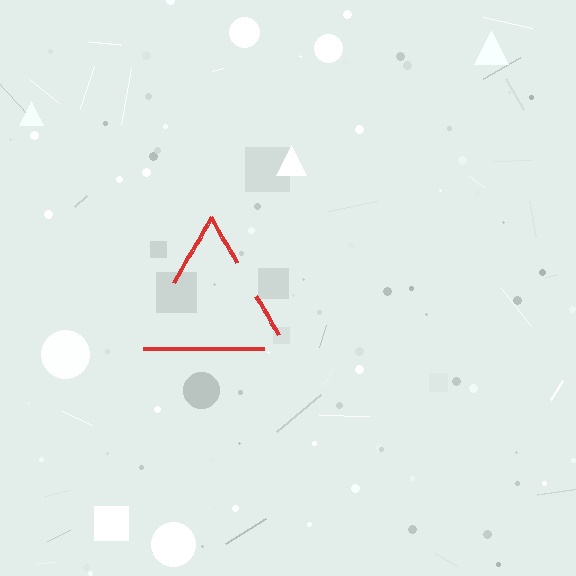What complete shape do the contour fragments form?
The contour fragments form a triangle.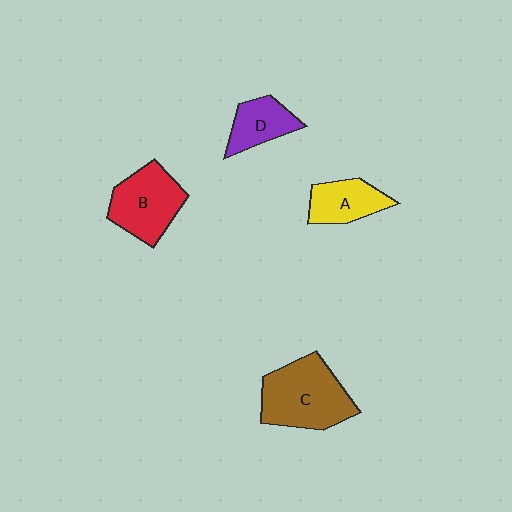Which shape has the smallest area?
Shape D (purple).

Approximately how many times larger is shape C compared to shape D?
Approximately 1.9 times.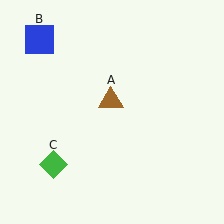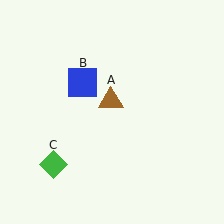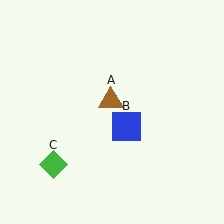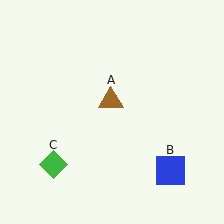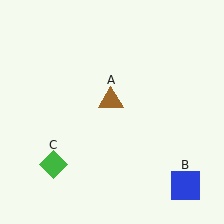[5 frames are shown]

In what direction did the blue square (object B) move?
The blue square (object B) moved down and to the right.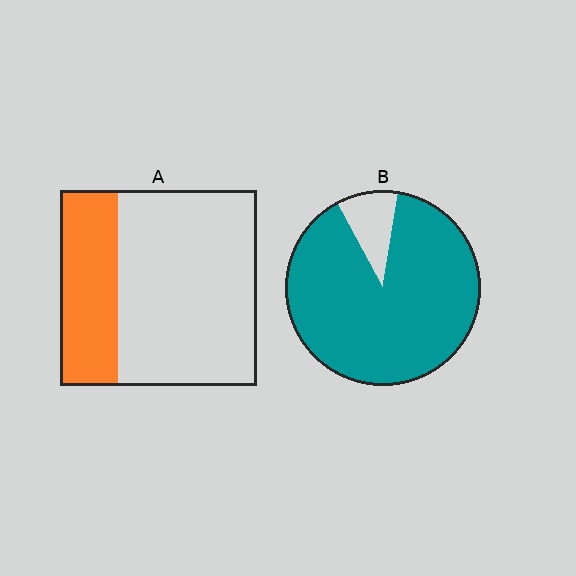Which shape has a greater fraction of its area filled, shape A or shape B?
Shape B.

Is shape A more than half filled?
No.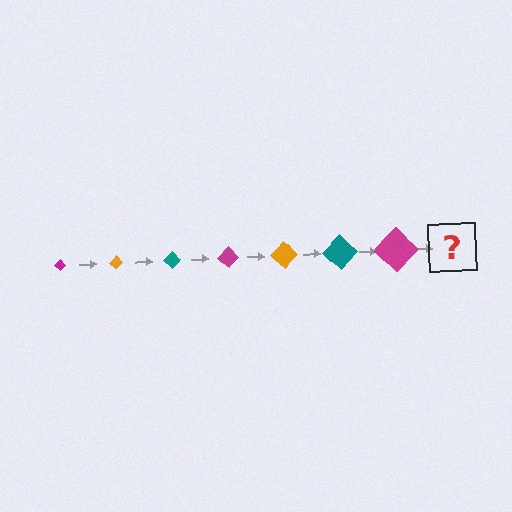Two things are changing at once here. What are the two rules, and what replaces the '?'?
The two rules are that the diamond grows larger each step and the color cycles through magenta, orange, and teal. The '?' should be an orange diamond, larger than the previous one.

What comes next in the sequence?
The next element should be an orange diamond, larger than the previous one.